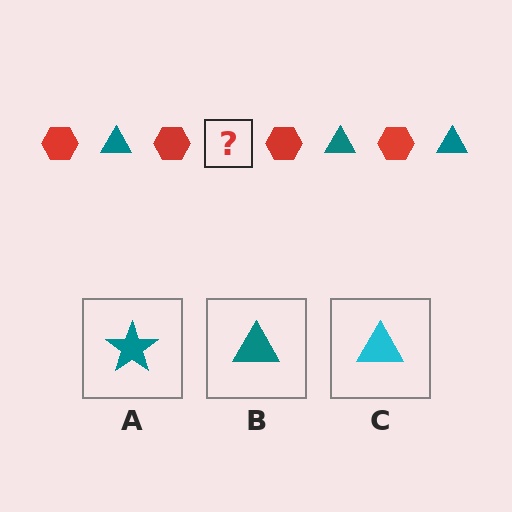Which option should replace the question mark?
Option B.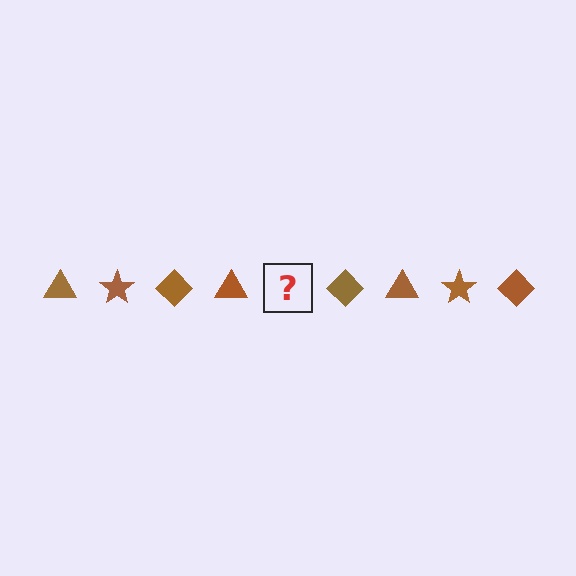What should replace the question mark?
The question mark should be replaced with a brown star.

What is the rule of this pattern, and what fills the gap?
The rule is that the pattern cycles through triangle, star, diamond shapes in brown. The gap should be filled with a brown star.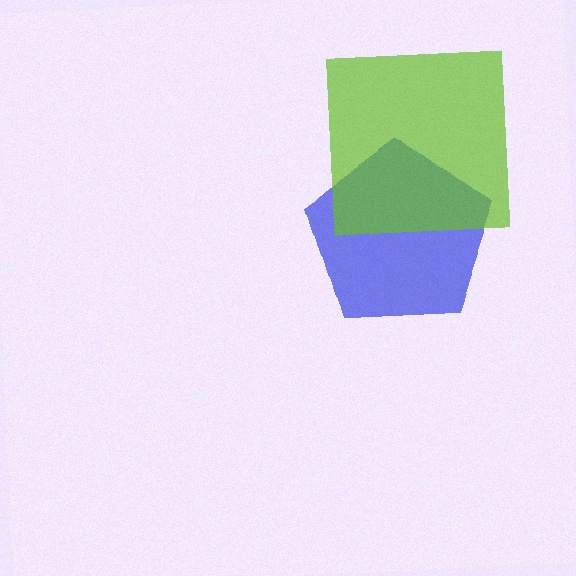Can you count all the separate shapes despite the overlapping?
Yes, there are 2 separate shapes.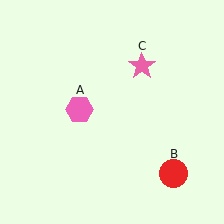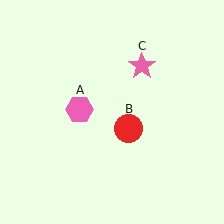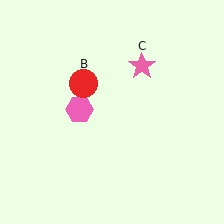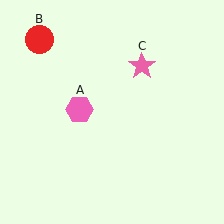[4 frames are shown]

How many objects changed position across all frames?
1 object changed position: red circle (object B).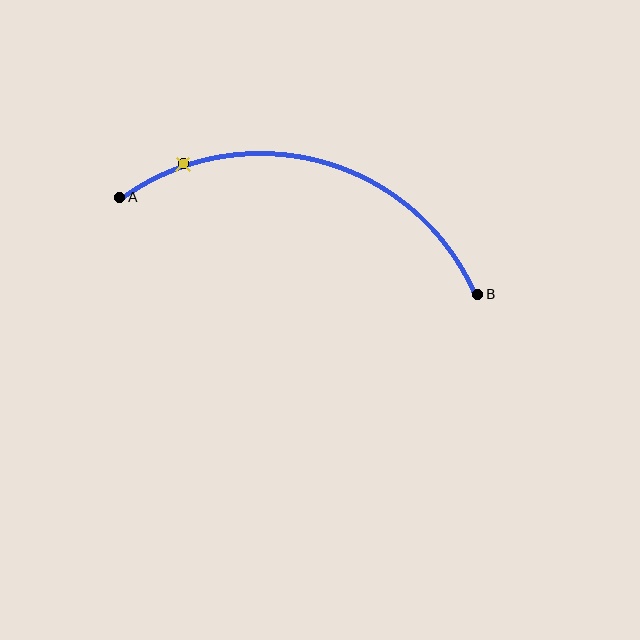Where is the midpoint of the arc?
The arc midpoint is the point on the curve farthest from the straight line joining A and B. It sits above that line.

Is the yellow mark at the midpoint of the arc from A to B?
No. The yellow mark lies on the arc but is closer to endpoint A. The arc midpoint would be at the point on the curve equidistant along the arc from both A and B.